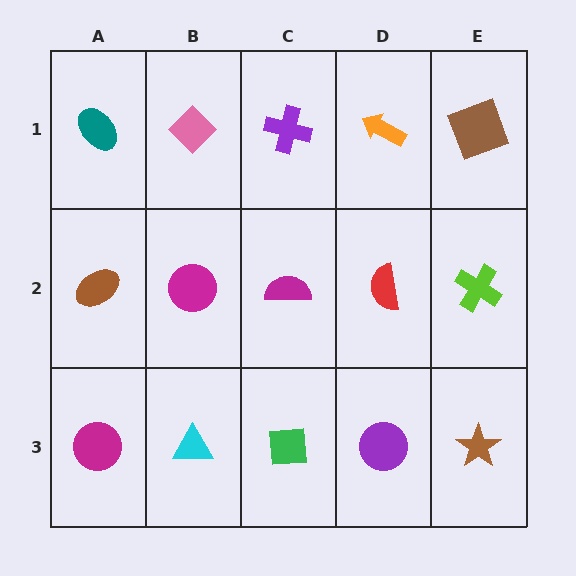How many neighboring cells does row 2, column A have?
3.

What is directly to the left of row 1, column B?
A teal ellipse.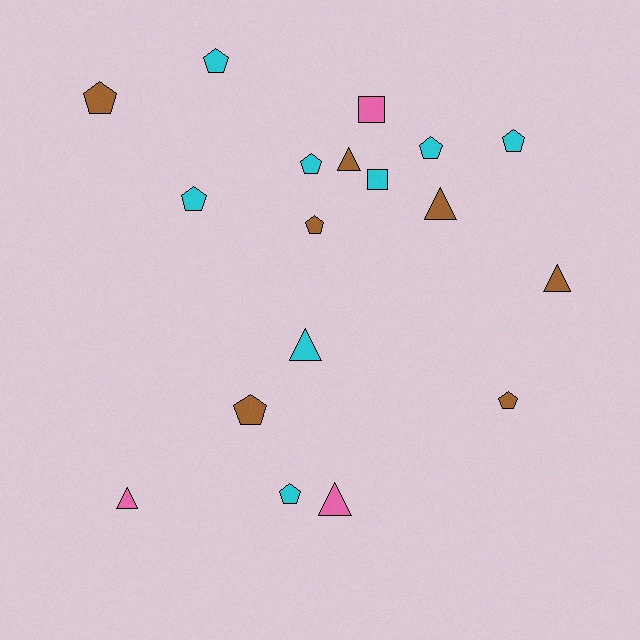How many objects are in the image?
There are 18 objects.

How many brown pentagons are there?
There are 4 brown pentagons.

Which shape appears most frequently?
Pentagon, with 10 objects.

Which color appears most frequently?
Cyan, with 8 objects.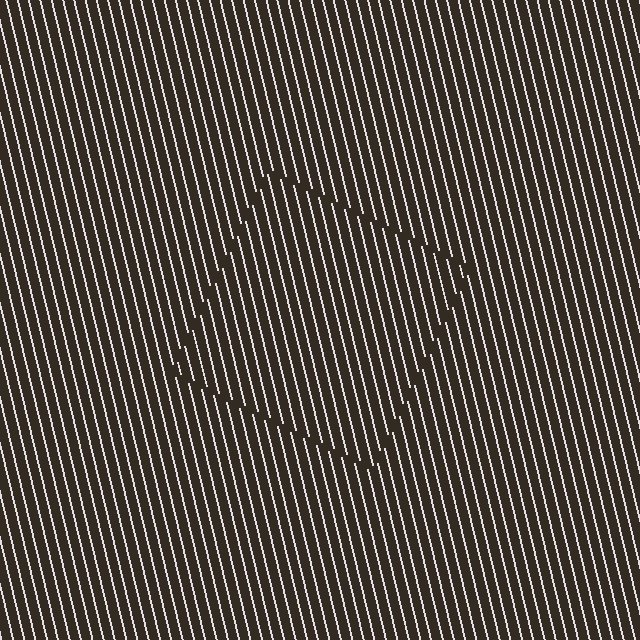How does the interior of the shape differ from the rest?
The interior of the shape contains the same grating, shifted by half a period — the contour is defined by the phase discontinuity where line-ends from the inner and outer gratings abut.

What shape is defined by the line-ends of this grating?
An illusory square. The interior of the shape contains the same grating, shifted by half a period — the contour is defined by the phase discontinuity where line-ends from the inner and outer gratings abut.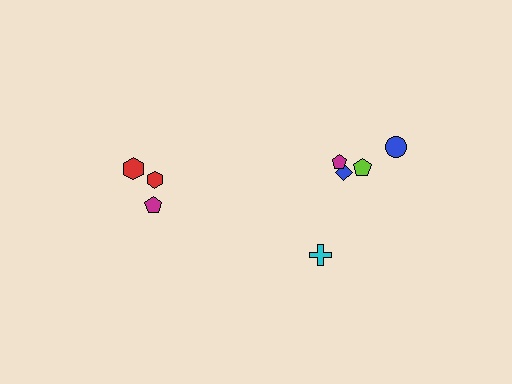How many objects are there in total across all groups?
There are 8 objects.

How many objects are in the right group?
There are 5 objects.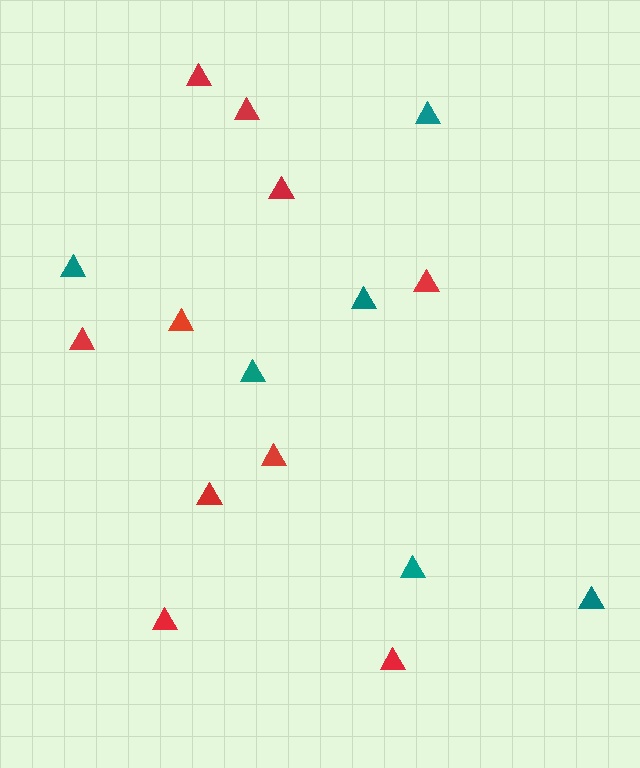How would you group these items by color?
There are 2 groups: one group of red triangles (10) and one group of teal triangles (6).